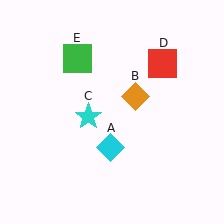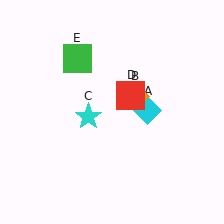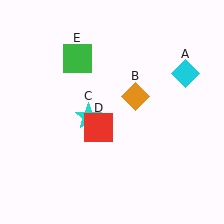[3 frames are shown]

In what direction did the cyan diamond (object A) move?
The cyan diamond (object A) moved up and to the right.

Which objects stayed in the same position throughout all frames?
Orange diamond (object B) and cyan star (object C) and green square (object E) remained stationary.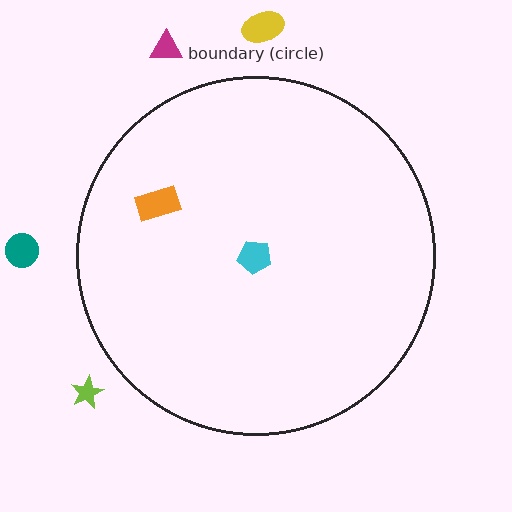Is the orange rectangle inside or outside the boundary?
Inside.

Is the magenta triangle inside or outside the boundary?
Outside.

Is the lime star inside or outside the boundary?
Outside.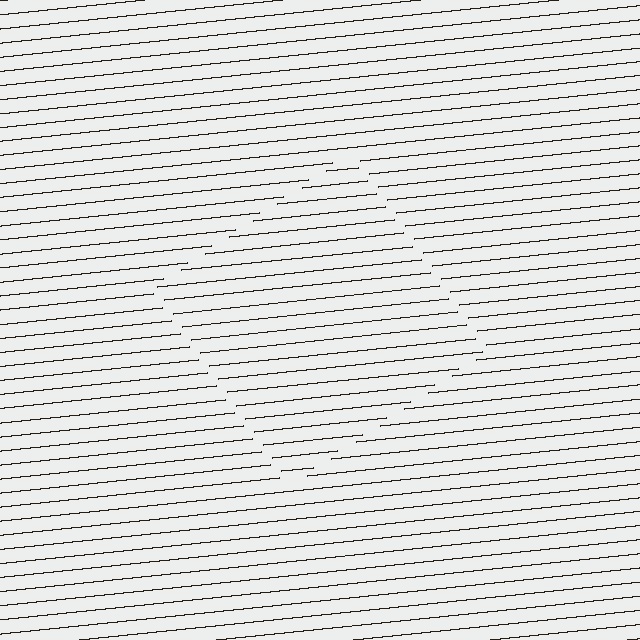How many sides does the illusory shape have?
4 sides — the line-ends trace a square.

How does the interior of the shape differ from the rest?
The interior of the shape contains the same grating, shifted by half a period — the contour is defined by the phase discontinuity where line-ends from the inner and outer gratings abut.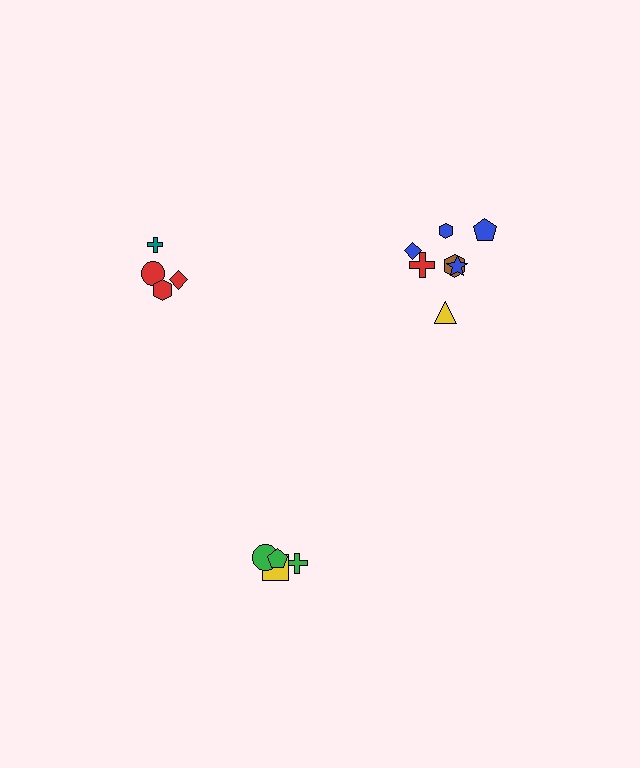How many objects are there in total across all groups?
There are 15 objects.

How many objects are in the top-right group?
There are 7 objects.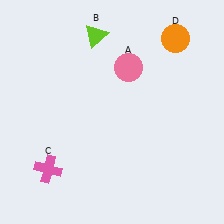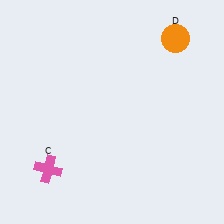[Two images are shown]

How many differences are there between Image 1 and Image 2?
There are 2 differences between the two images.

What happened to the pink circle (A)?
The pink circle (A) was removed in Image 2. It was in the top-right area of Image 1.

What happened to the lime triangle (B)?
The lime triangle (B) was removed in Image 2. It was in the top-left area of Image 1.